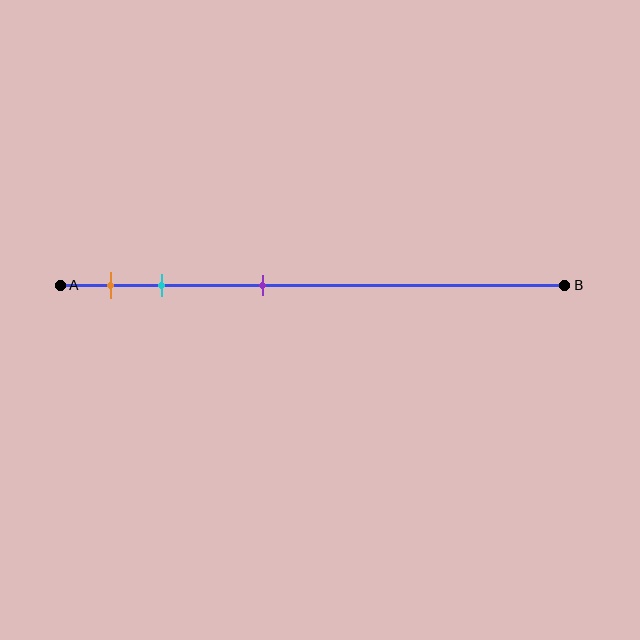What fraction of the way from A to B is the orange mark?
The orange mark is approximately 10% (0.1) of the way from A to B.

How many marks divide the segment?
There are 3 marks dividing the segment.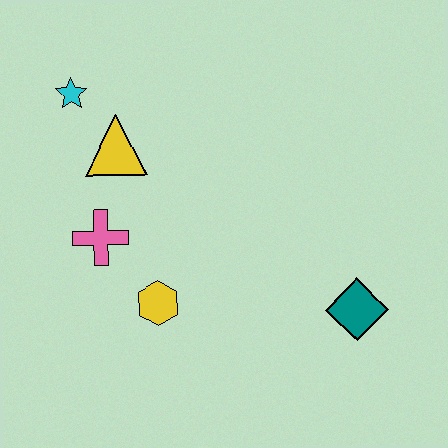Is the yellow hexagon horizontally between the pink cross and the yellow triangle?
No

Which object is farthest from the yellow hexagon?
The cyan star is farthest from the yellow hexagon.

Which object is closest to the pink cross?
The yellow hexagon is closest to the pink cross.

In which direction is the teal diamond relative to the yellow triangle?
The teal diamond is to the right of the yellow triangle.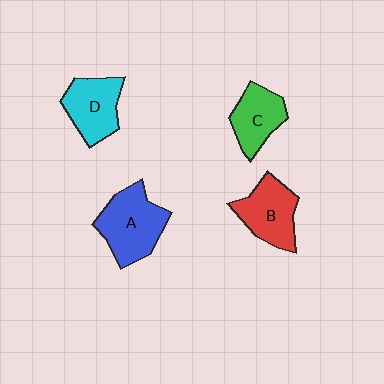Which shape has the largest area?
Shape A (blue).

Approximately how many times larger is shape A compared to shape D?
Approximately 1.3 times.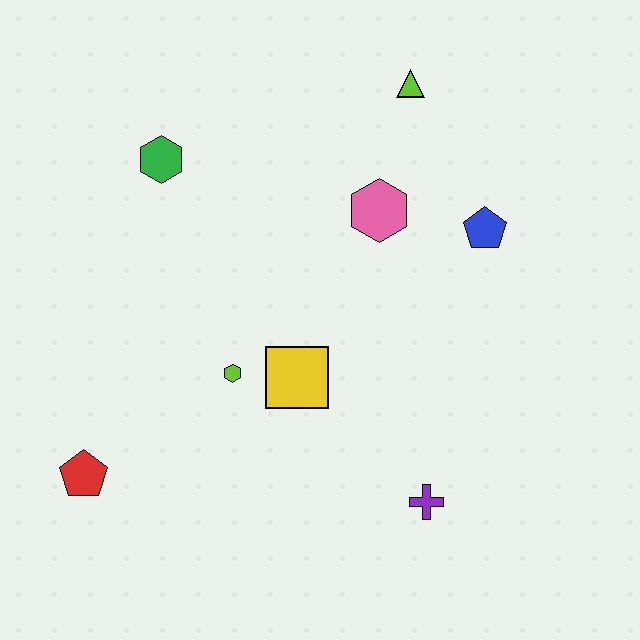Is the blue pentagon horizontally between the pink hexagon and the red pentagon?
No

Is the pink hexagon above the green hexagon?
No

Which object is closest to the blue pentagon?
The pink hexagon is closest to the blue pentagon.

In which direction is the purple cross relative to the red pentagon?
The purple cross is to the right of the red pentagon.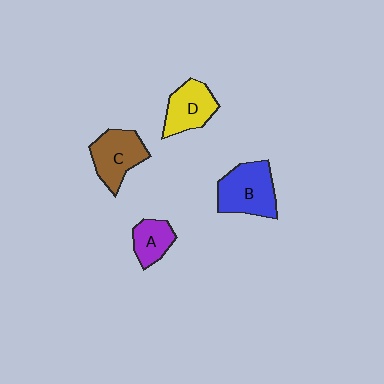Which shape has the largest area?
Shape B (blue).